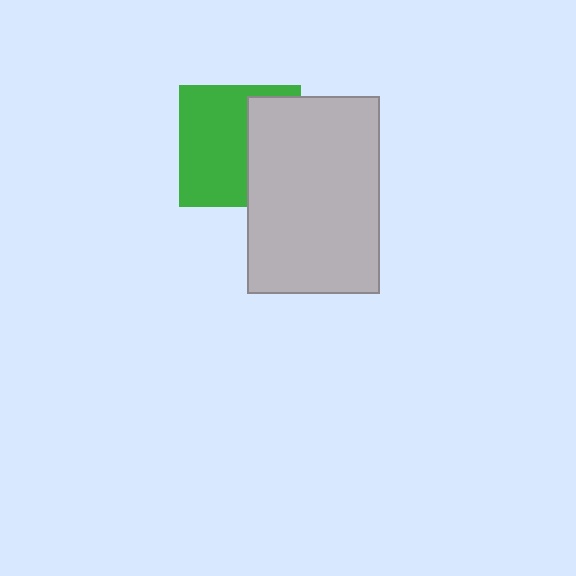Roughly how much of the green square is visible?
About half of it is visible (roughly 59%).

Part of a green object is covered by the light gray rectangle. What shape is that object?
It is a square.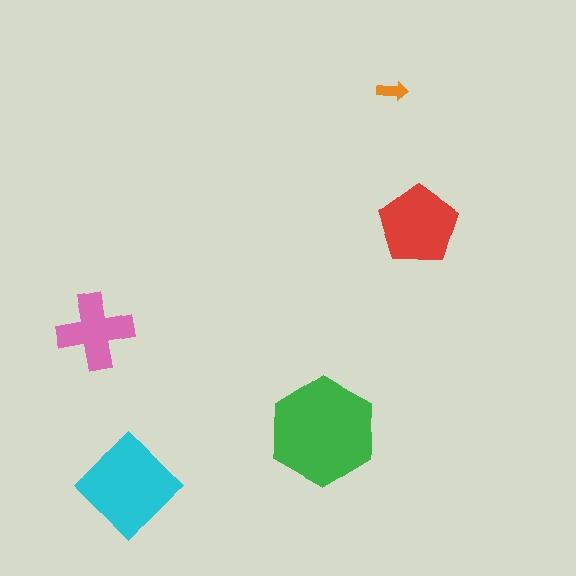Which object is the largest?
The green hexagon.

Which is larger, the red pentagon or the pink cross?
The red pentagon.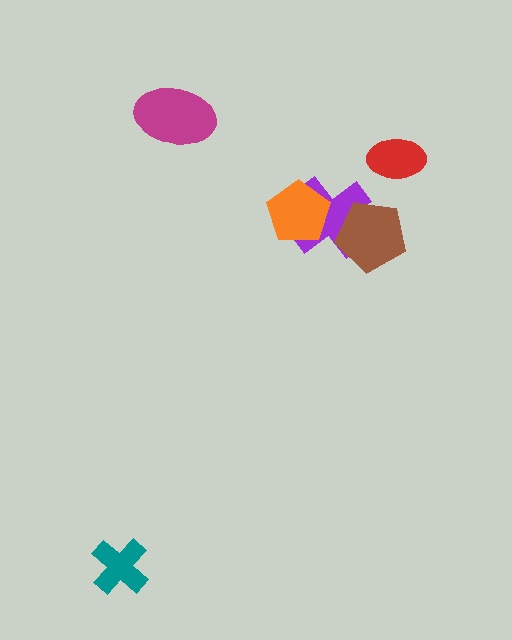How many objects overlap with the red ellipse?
0 objects overlap with the red ellipse.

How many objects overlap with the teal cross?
0 objects overlap with the teal cross.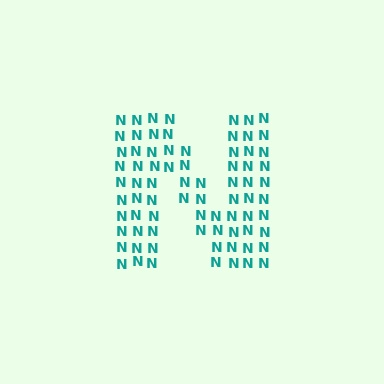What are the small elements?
The small elements are letter N's.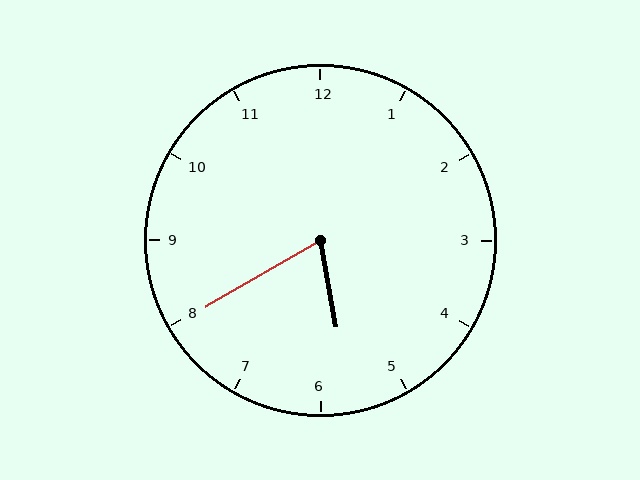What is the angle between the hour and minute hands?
Approximately 70 degrees.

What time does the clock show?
5:40.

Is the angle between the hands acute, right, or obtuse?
It is acute.